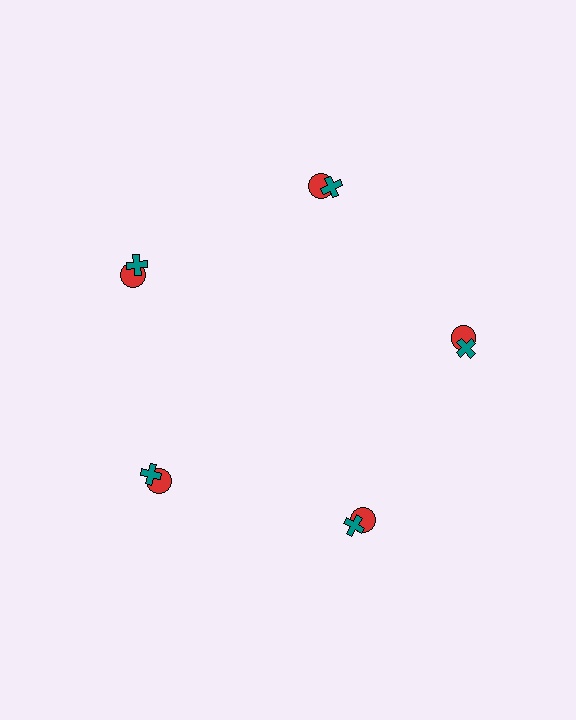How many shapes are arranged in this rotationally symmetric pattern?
There are 10 shapes, arranged in 5 groups of 2.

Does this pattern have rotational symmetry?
Yes, this pattern has 5-fold rotational symmetry. It looks the same after rotating 72 degrees around the center.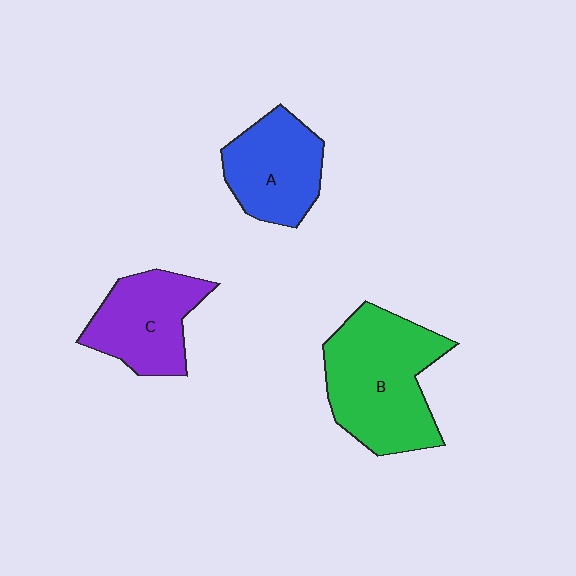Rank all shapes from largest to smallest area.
From largest to smallest: B (green), C (purple), A (blue).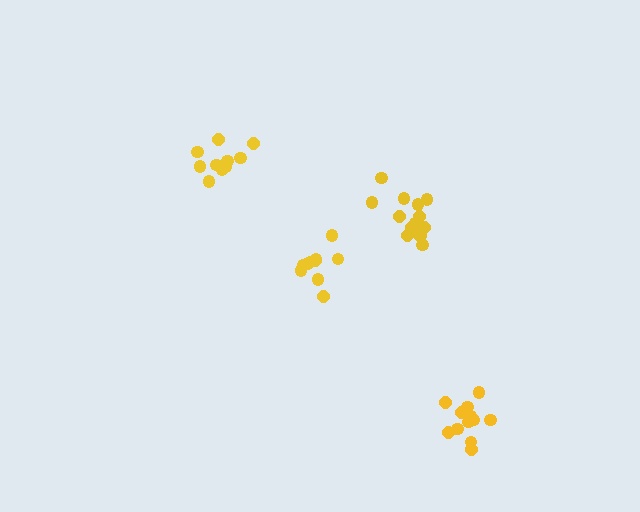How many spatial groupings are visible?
There are 4 spatial groupings.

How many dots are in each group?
Group 1: 10 dots, Group 2: 12 dots, Group 3: 15 dots, Group 4: 10 dots (47 total).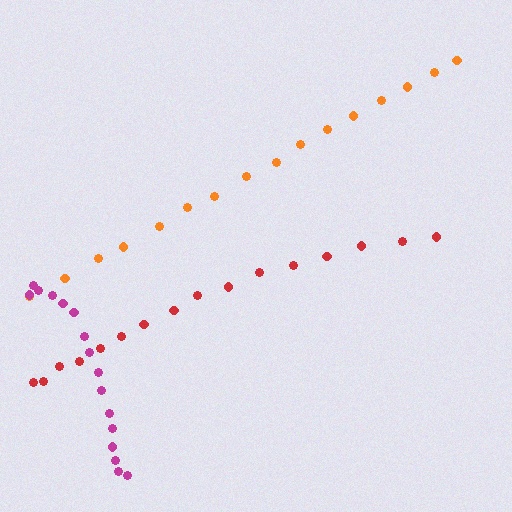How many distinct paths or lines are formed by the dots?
There are 3 distinct paths.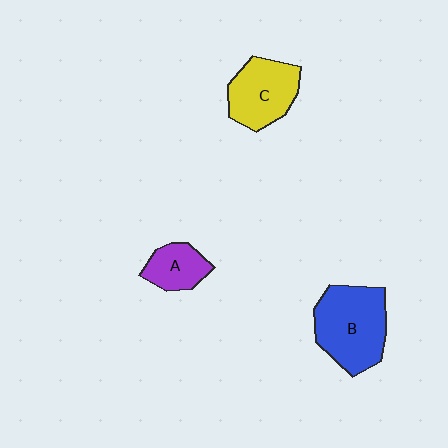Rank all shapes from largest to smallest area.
From largest to smallest: B (blue), C (yellow), A (purple).